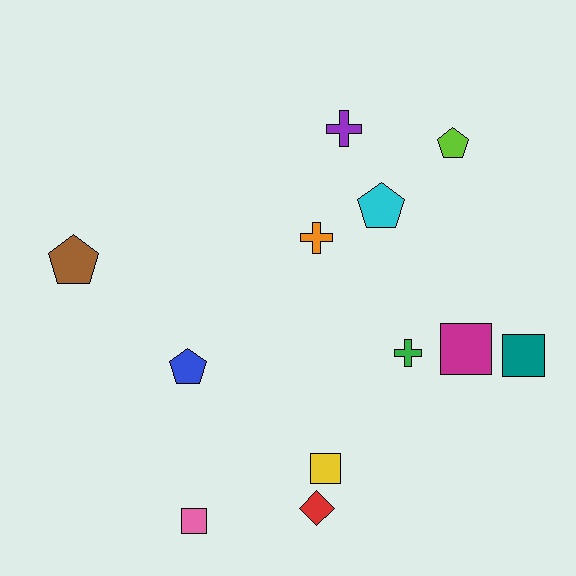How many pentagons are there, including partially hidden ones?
There are 4 pentagons.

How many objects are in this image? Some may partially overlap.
There are 12 objects.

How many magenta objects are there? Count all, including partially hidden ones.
There is 1 magenta object.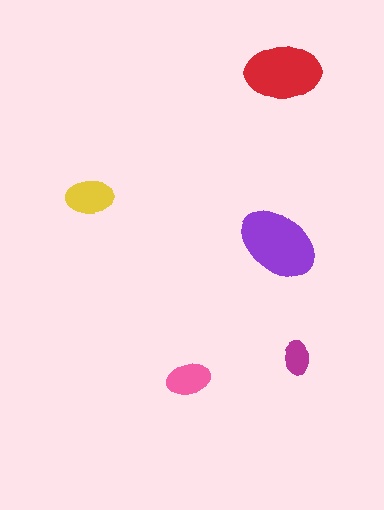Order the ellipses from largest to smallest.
the purple one, the red one, the yellow one, the pink one, the magenta one.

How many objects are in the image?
There are 5 objects in the image.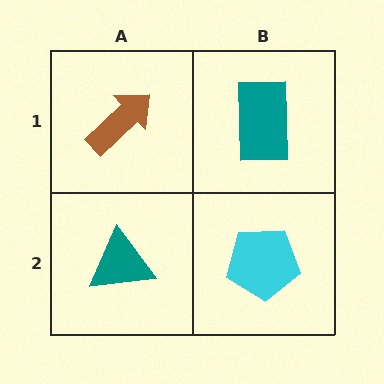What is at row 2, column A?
A teal triangle.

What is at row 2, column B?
A cyan pentagon.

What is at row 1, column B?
A teal rectangle.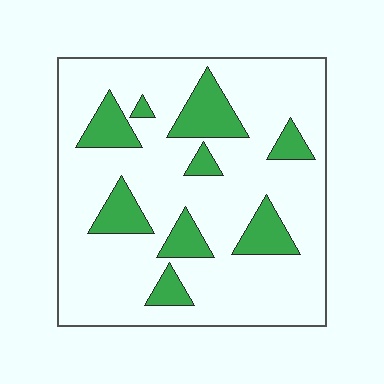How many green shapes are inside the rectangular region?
9.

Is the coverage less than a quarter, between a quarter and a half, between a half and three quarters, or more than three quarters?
Less than a quarter.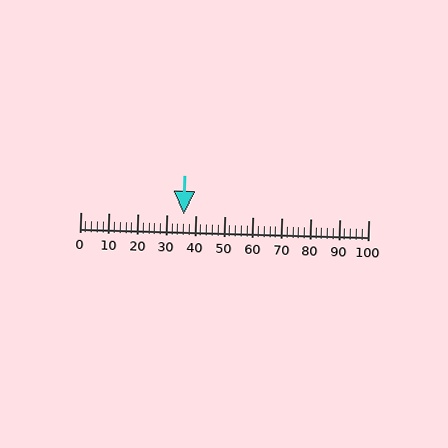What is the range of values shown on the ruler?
The ruler shows values from 0 to 100.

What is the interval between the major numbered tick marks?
The major tick marks are spaced 10 units apart.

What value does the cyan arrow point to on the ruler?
The cyan arrow points to approximately 36.